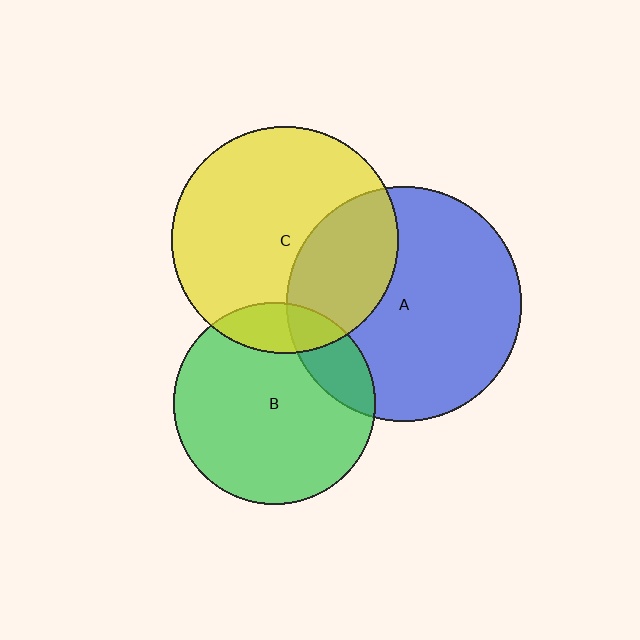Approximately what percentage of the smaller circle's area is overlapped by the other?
Approximately 15%.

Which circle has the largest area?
Circle A (blue).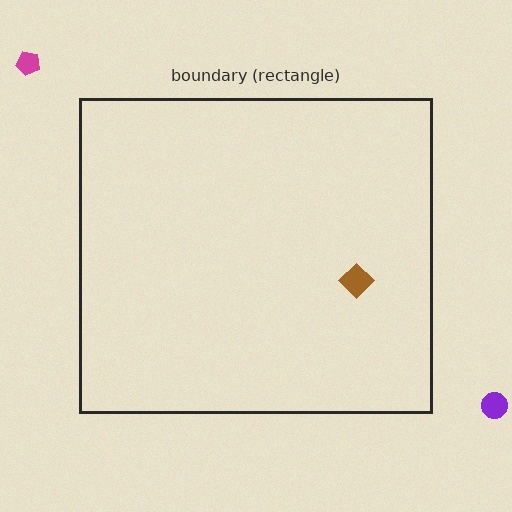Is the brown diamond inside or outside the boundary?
Inside.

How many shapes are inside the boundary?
1 inside, 2 outside.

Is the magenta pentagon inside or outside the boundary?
Outside.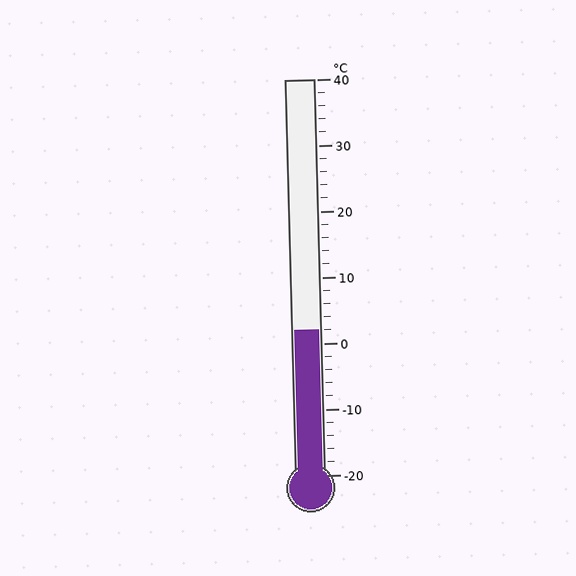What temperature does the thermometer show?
The thermometer shows approximately 2°C.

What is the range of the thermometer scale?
The thermometer scale ranges from -20°C to 40°C.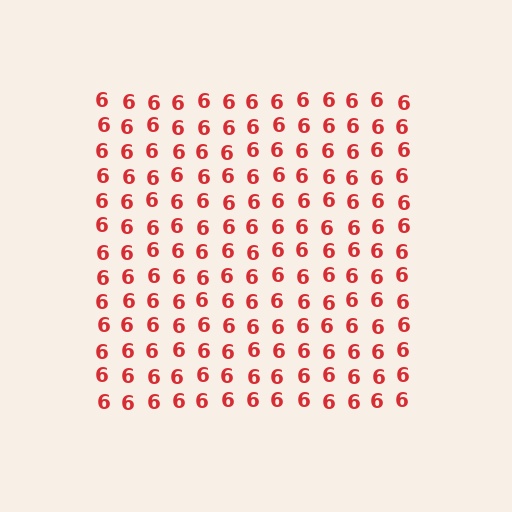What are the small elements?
The small elements are digit 6's.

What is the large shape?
The large shape is a square.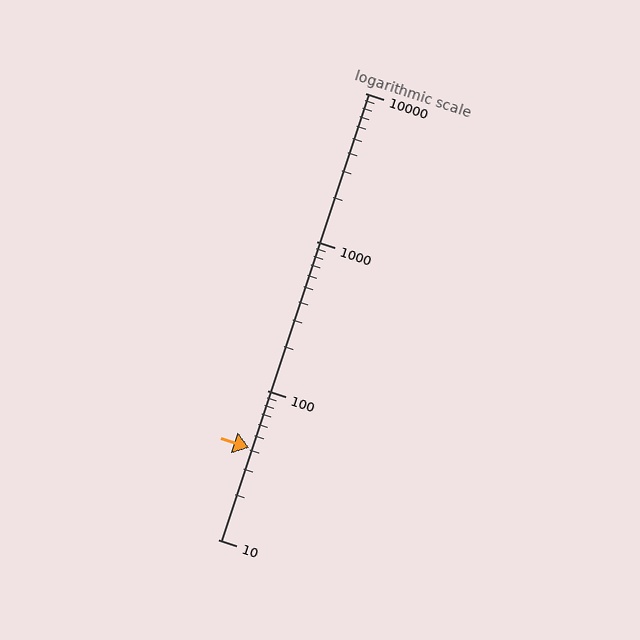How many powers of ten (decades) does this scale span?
The scale spans 3 decades, from 10 to 10000.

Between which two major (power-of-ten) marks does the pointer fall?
The pointer is between 10 and 100.